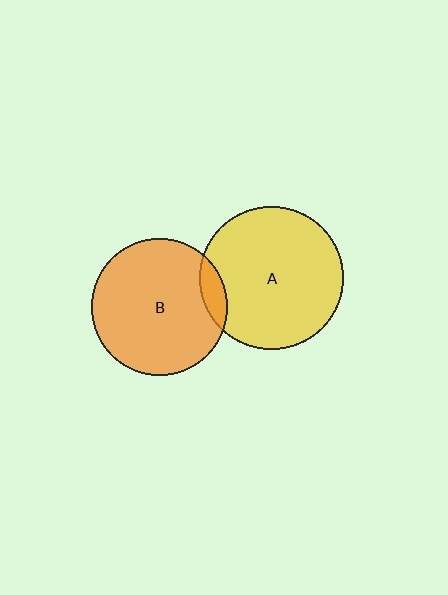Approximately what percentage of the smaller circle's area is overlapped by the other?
Approximately 10%.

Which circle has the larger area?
Circle A (yellow).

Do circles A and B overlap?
Yes.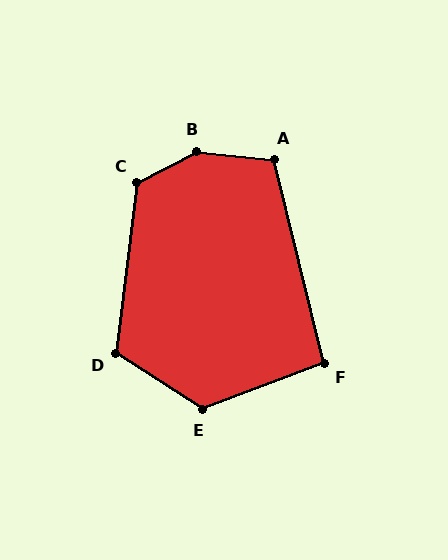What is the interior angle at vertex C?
Approximately 124 degrees (obtuse).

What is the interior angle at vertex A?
Approximately 109 degrees (obtuse).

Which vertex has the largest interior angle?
B, at approximately 148 degrees.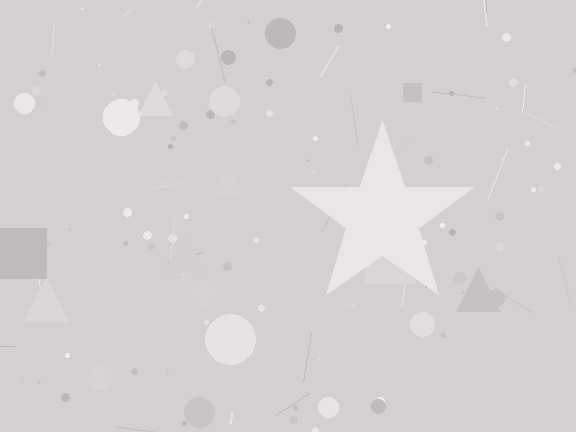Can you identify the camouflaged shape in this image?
The camouflaged shape is a star.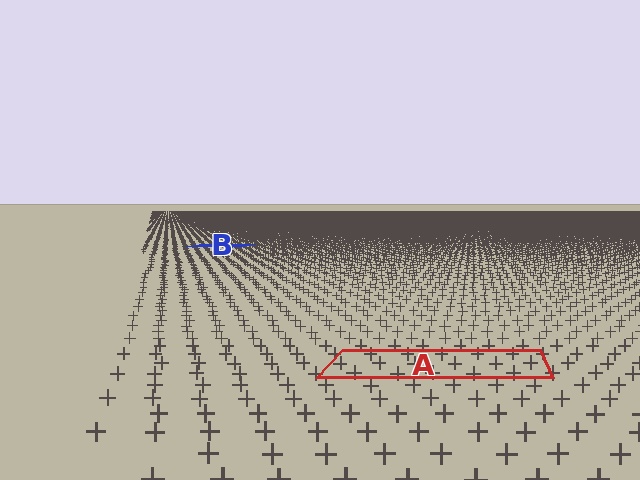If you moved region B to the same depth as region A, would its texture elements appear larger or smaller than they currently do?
They would appear larger. At a closer depth, the same texture elements are projected at a bigger on-screen size.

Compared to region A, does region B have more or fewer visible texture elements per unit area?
Region B has more texture elements per unit area — they are packed more densely because it is farther away.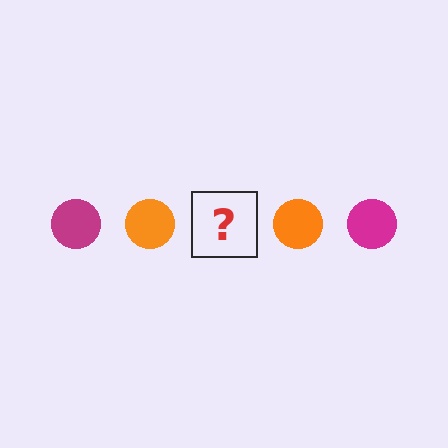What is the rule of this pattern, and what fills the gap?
The rule is that the pattern cycles through magenta, orange circles. The gap should be filled with a magenta circle.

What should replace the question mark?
The question mark should be replaced with a magenta circle.